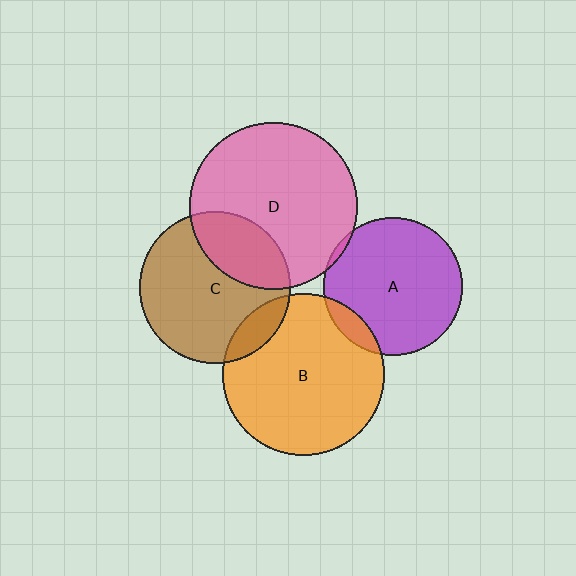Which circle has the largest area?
Circle D (pink).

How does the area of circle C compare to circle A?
Approximately 1.2 times.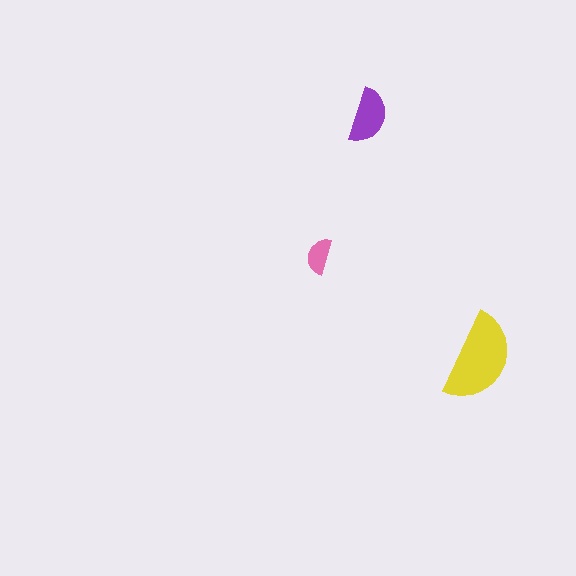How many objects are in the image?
There are 3 objects in the image.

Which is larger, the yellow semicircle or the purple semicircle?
The yellow one.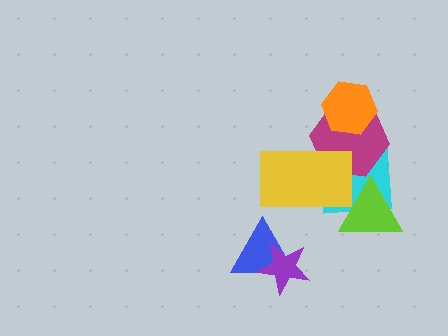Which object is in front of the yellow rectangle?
The lime triangle is in front of the yellow rectangle.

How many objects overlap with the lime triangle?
2 objects overlap with the lime triangle.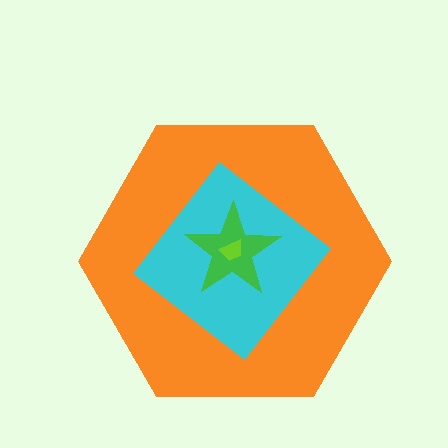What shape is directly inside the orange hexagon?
The cyan diamond.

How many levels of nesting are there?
4.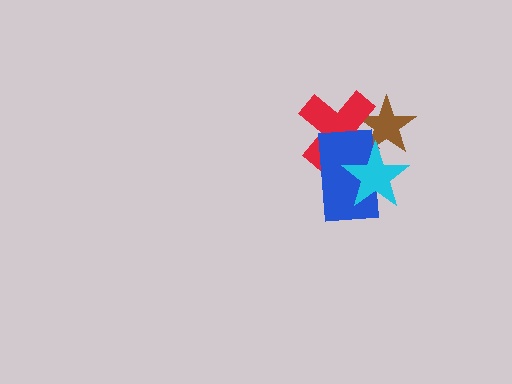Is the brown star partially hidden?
Yes, it is partially covered by another shape.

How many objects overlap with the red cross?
3 objects overlap with the red cross.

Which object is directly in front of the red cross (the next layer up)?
The blue rectangle is directly in front of the red cross.